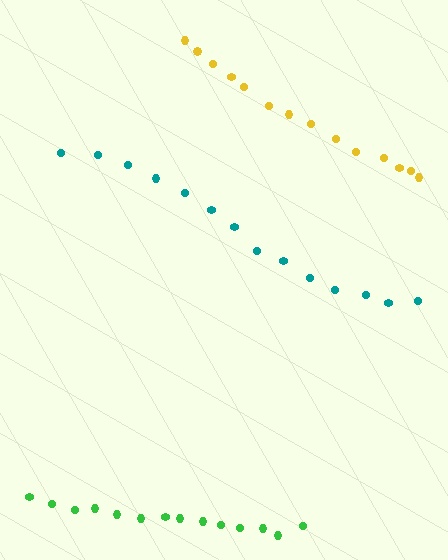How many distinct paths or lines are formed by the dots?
There are 3 distinct paths.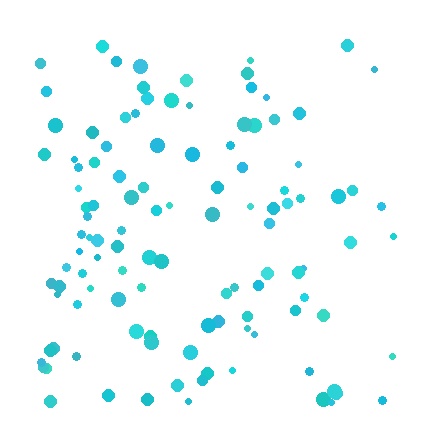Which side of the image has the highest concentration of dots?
The left.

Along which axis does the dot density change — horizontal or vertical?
Horizontal.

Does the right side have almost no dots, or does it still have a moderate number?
Still a moderate number, just noticeably fewer than the left.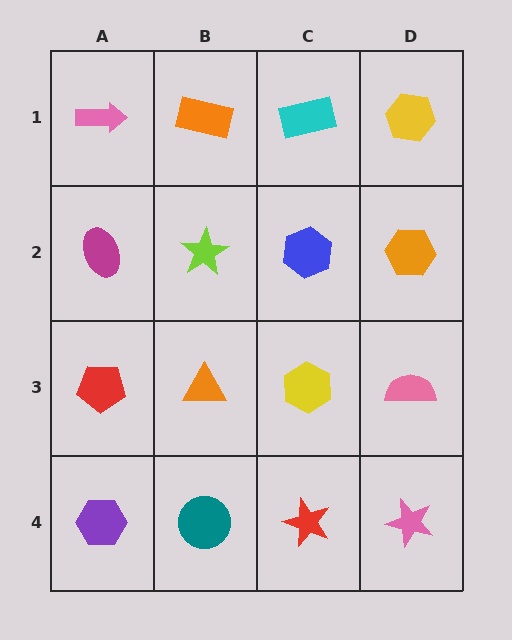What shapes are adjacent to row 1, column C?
A blue hexagon (row 2, column C), an orange rectangle (row 1, column B), a yellow hexagon (row 1, column D).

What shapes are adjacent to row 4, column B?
An orange triangle (row 3, column B), a purple hexagon (row 4, column A), a red star (row 4, column C).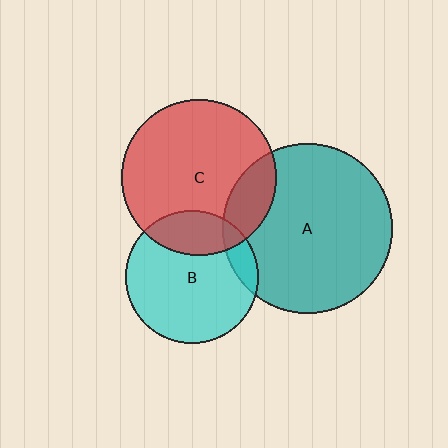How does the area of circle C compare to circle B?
Approximately 1.4 times.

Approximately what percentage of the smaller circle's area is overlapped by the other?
Approximately 10%.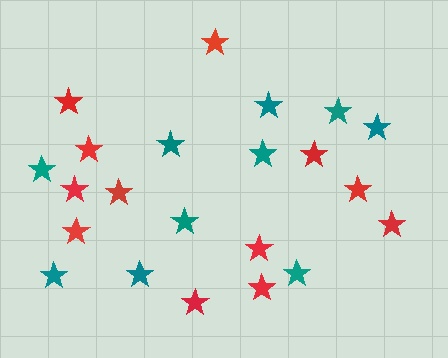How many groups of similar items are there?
There are 2 groups: one group of red stars (12) and one group of teal stars (10).